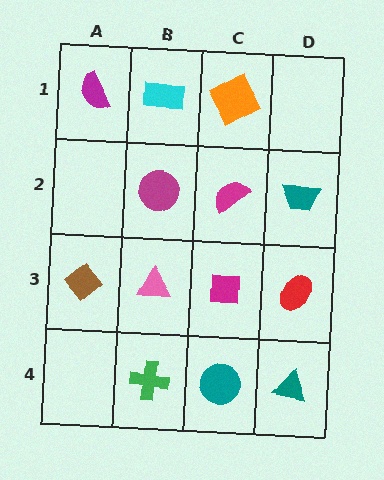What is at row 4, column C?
A teal circle.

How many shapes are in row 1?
3 shapes.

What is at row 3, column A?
A brown diamond.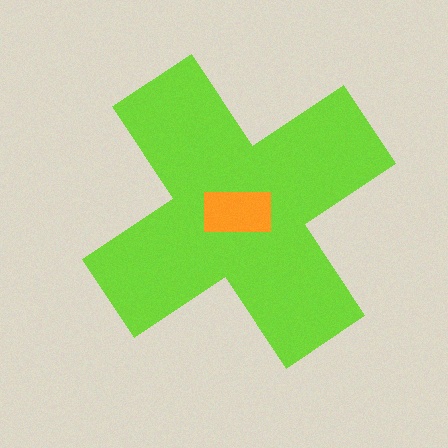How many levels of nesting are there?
2.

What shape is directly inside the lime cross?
The orange rectangle.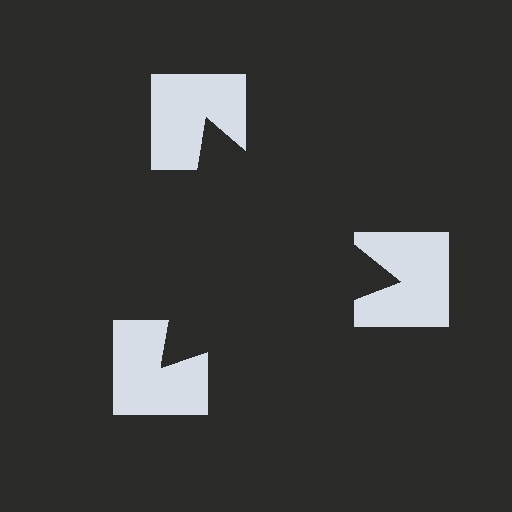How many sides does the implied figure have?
3 sides.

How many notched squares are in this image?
There are 3 — one at each vertex of the illusory triangle.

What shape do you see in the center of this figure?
An illusory triangle — its edges are inferred from the aligned wedge cuts in the notched squares, not physically drawn.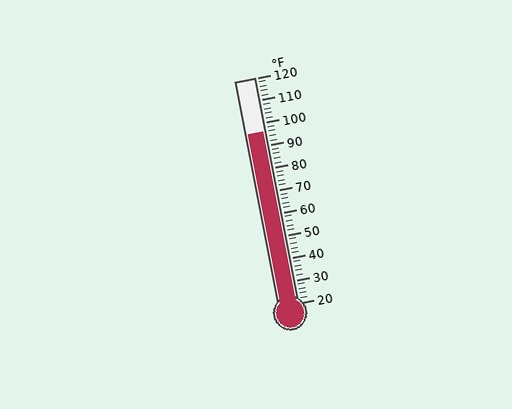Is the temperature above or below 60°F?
The temperature is above 60°F.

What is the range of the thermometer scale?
The thermometer scale ranges from 20°F to 120°F.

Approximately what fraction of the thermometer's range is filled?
The thermometer is filled to approximately 75% of its range.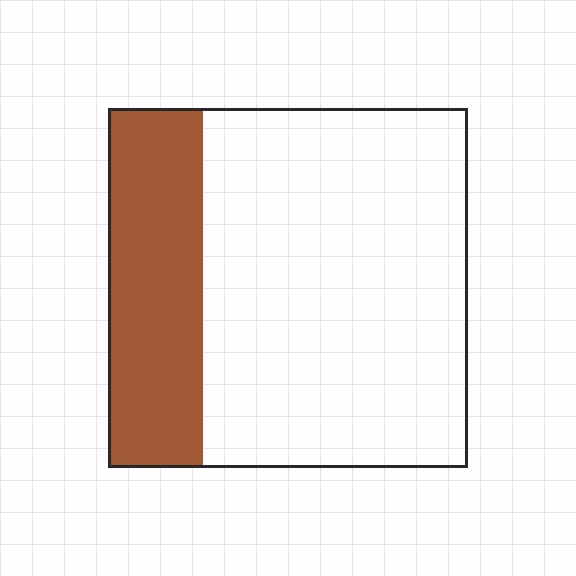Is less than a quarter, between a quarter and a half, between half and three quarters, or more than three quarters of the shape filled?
Between a quarter and a half.